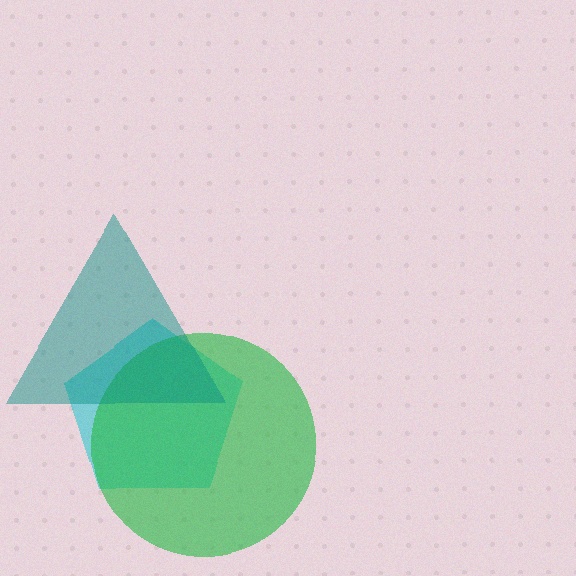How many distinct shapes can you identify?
There are 3 distinct shapes: a cyan pentagon, a green circle, a teal triangle.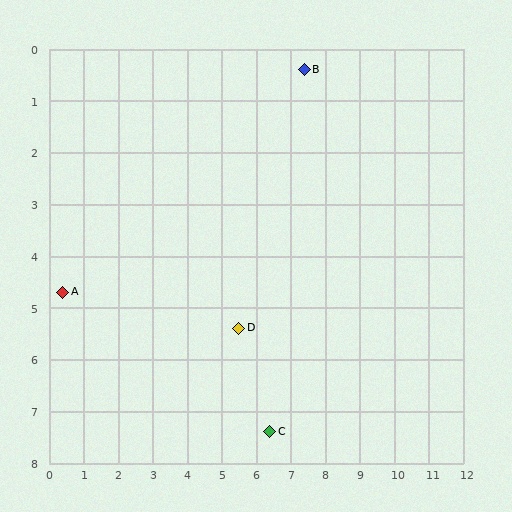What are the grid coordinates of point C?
Point C is at approximately (6.4, 7.4).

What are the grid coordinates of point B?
Point B is at approximately (7.4, 0.4).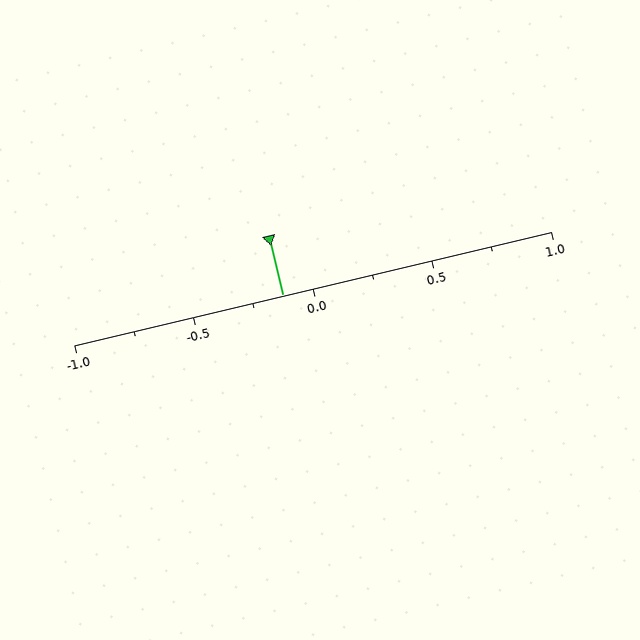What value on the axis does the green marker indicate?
The marker indicates approximately -0.12.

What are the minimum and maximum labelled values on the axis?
The axis runs from -1.0 to 1.0.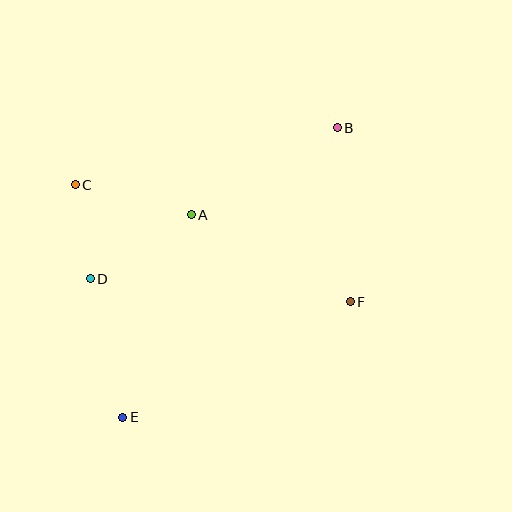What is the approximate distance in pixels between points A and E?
The distance between A and E is approximately 214 pixels.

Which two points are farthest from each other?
Points B and E are farthest from each other.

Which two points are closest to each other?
Points C and D are closest to each other.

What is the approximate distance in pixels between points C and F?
The distance between C and F is approximately 299 pixels.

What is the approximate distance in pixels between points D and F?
The distance between D and F is approximately 261 pixels.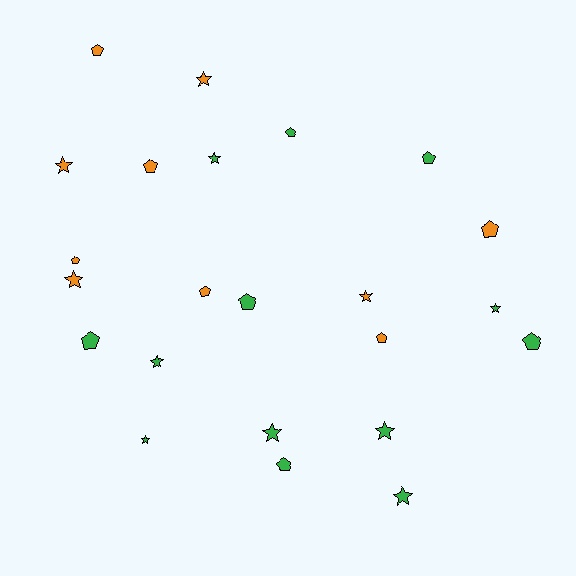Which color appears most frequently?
Green, with 13 objects.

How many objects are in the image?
There are 23 objects.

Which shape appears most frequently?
Pentagon, with 12 objects.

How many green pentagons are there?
There are 6 green pentagons.